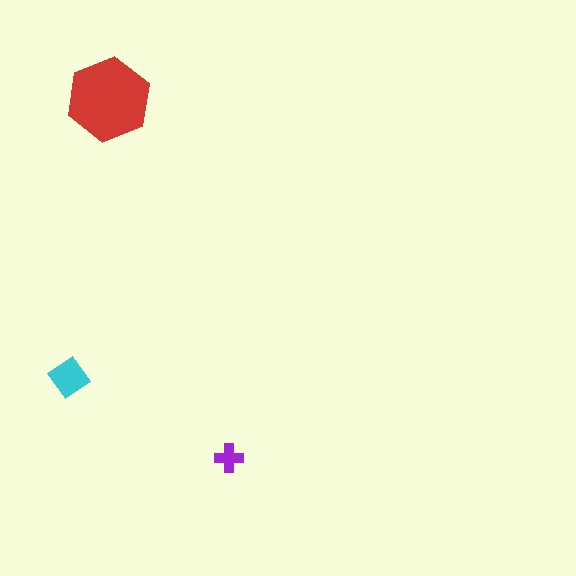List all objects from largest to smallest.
The red hexagon, the cyan diamond, the purple cross.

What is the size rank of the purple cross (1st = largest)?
3rd.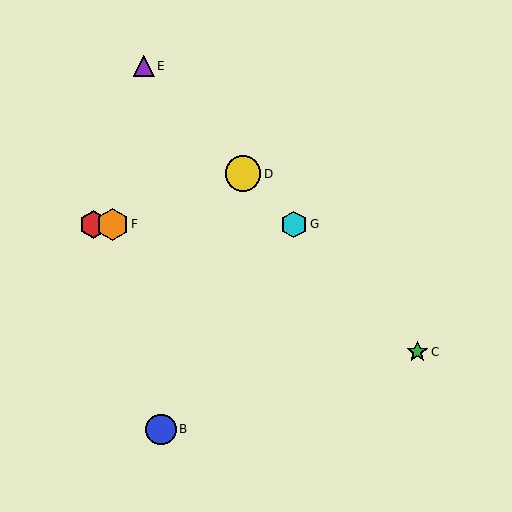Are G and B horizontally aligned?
No, G is at y≈224 and B is at y≈429.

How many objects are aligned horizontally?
3 objects (A, F, G) are aligned horizontally.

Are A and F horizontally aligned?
Yes, both are at y≈224.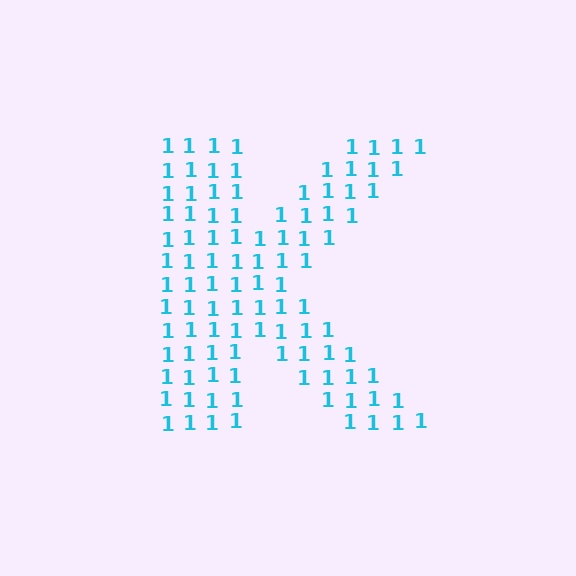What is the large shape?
The large shape is the letter K.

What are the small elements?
The small elements are digit 1's.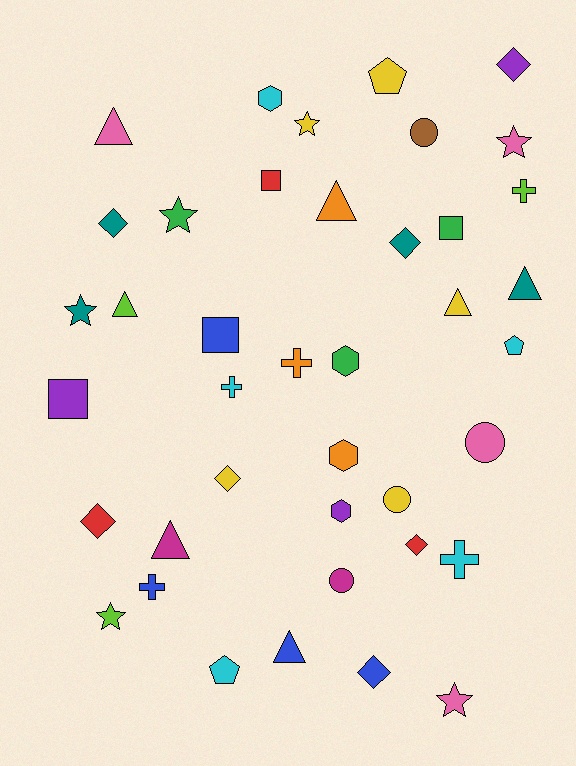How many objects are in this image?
There are 40 objects.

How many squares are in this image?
There are 4 squares.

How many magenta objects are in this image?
There are 2 magenta objects.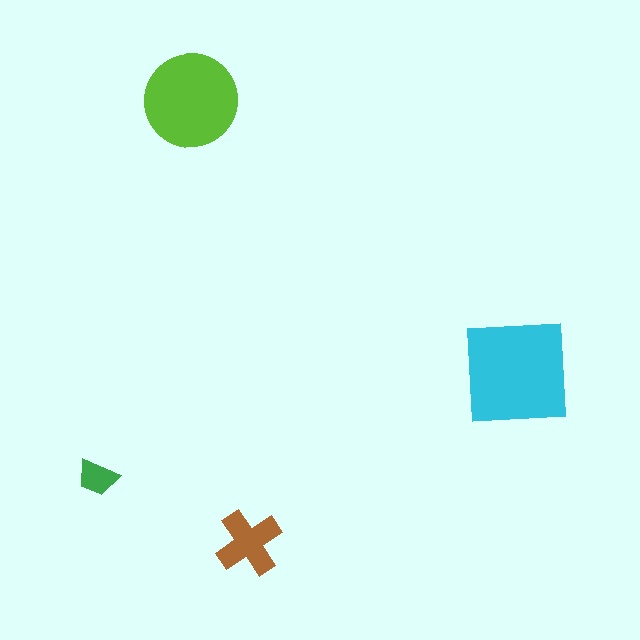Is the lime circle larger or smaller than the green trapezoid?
Larger.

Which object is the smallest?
The green trapezoid.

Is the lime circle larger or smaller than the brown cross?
Larger.